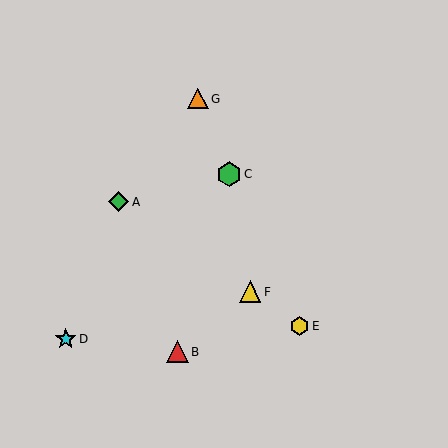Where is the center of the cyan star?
The center of the cyan star is at (66, 339).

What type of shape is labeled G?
Shape G is an orange triangle.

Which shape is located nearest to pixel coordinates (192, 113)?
The orange triangle (labeled G) at (198, 99) is nearest to that location.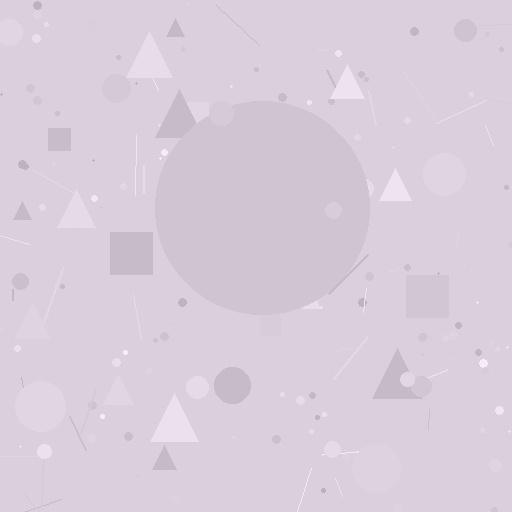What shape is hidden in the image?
A circle is hidden in the image.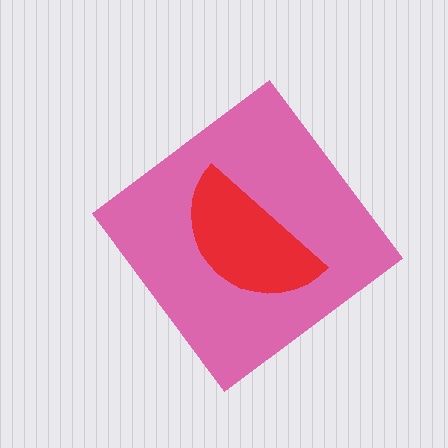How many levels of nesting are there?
2.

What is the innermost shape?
The red semicircle.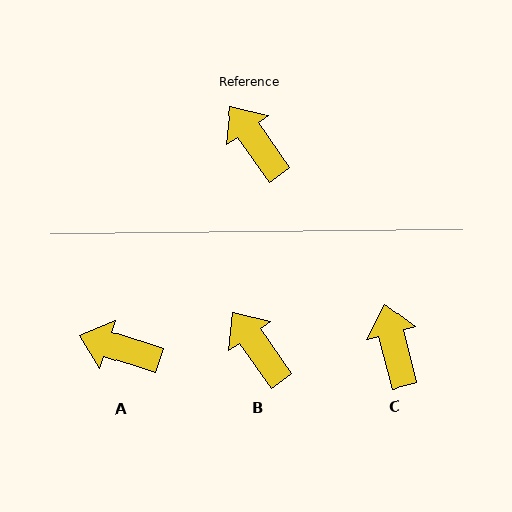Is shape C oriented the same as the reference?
No, it is off by about 21 degrees.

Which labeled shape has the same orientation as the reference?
B.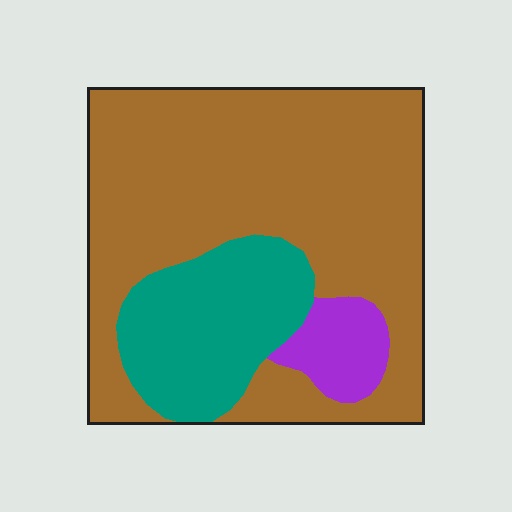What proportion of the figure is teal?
Teal covers about 20% of the figure.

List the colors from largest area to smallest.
From largest to smallest: brown, teal, purple.